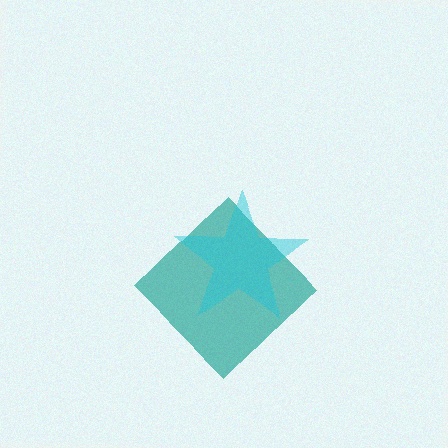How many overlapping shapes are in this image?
There are 2 overlapping shapes in the image.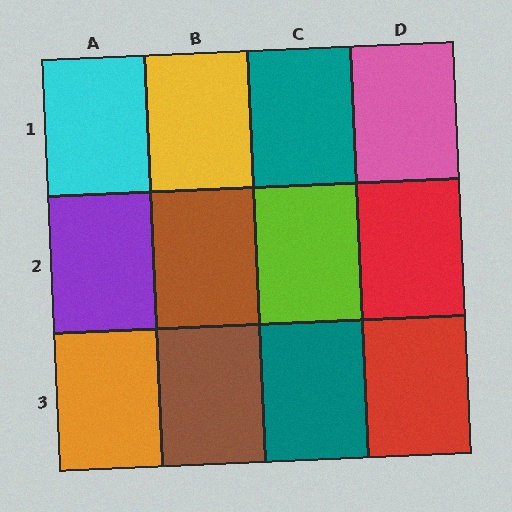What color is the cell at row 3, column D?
Red.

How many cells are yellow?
1 cell is yellow.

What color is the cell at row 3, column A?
Orange.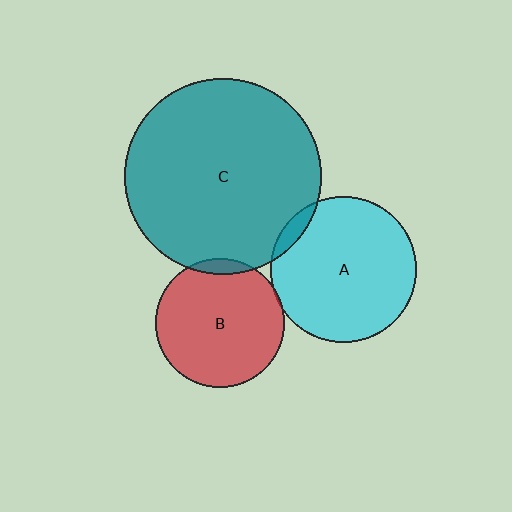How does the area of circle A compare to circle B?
Approximately 1.3 times.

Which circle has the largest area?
Circle C (teal).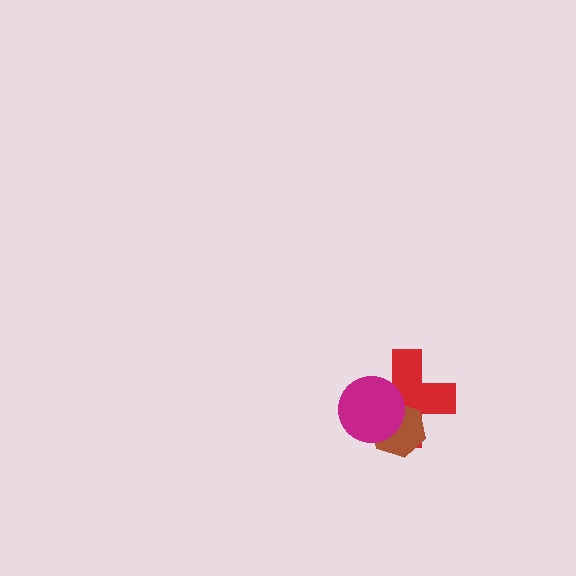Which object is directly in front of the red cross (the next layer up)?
The brown hexagon is directly in front of the red cross.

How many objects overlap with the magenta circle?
2 objects overlap with the magenta circle.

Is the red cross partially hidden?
Yes, it is partially covered by another shape.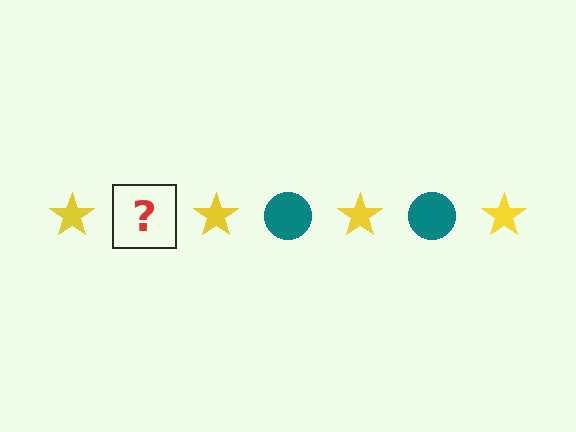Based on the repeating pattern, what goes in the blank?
The blank should be a teal circle.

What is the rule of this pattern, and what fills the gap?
The rule is that the pattern alternates between yellow star and teal circle. The gap should be filled with a teal circle.